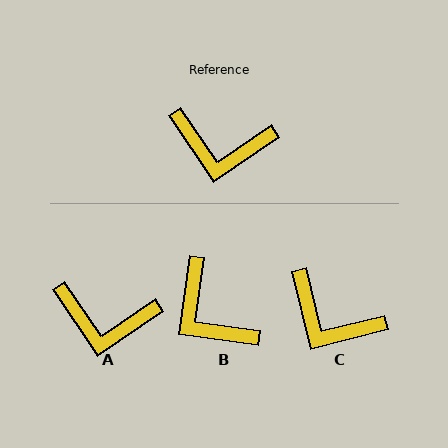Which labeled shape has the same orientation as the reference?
A.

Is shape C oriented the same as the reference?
No, it is off by about 20 degrees.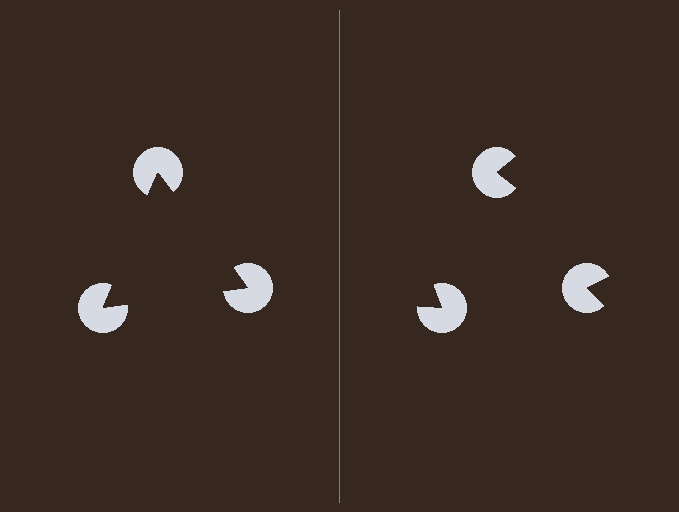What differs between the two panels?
The pac-man discs are positioned identically on both sides; only the wedge orientations differ. On the left they align to a triangle; on the right they are misaligned.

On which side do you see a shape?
An illusory triangle appears on the left side. On the right side the wedge cuts are rotated, so no coherent shape forms.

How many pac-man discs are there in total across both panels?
6 — 3 on each side.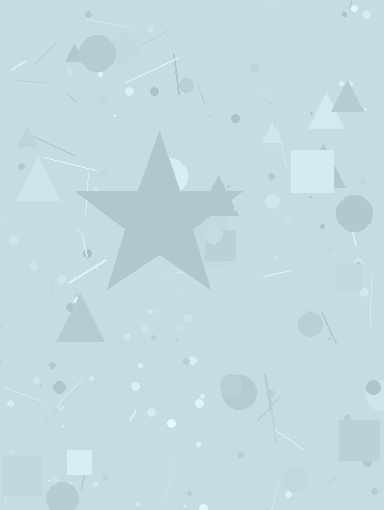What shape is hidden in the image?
A star is hidden in the image.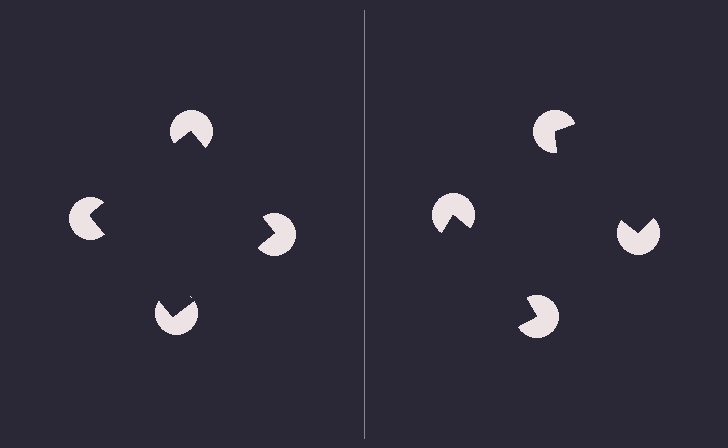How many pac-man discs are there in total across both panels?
8 — 4 on each side.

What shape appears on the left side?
An illusory square.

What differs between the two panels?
The pac-man discs are positioned identically on both sides; only the wedge orientations differ. On the left they align to a square; on the right they are misaligned.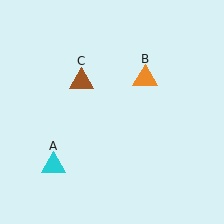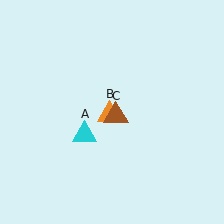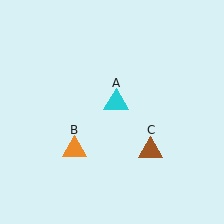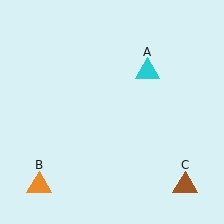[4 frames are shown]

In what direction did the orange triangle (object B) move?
The orange triangle (object B) moved down and to the left.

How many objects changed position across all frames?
3 objects changed position: cyan triangle (object A), orange triangle (object B), brown triangle (object C).